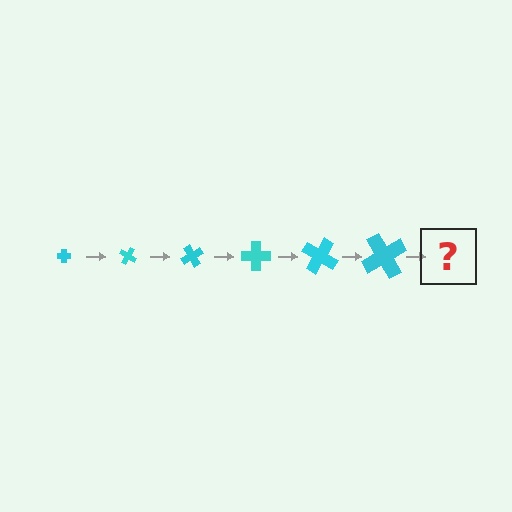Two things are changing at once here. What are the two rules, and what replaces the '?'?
The two rules are that the cross grows larger each step and it rotates 30 degrees each step. The '?' should be a cross, larger than the previous one and rotated 180 degrees from the start.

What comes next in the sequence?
The next element should be a cross, larger than the previous one and rotated 180 degrees from the start.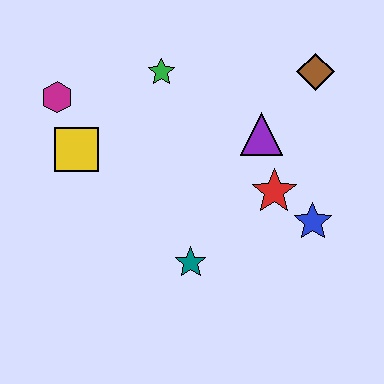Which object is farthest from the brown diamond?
The magenta hexagon is farthest from the brown diamond.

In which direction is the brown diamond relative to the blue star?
The brown diamond is above the blue star.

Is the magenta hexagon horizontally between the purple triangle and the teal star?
No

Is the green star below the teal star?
No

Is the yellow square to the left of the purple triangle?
Yes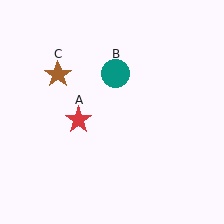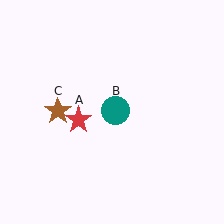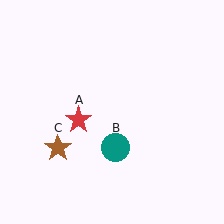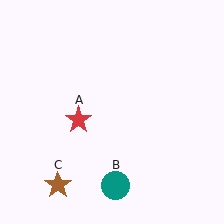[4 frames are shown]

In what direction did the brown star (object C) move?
The brown star (object C) moved down.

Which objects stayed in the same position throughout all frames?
Red star (object A) remained stationary.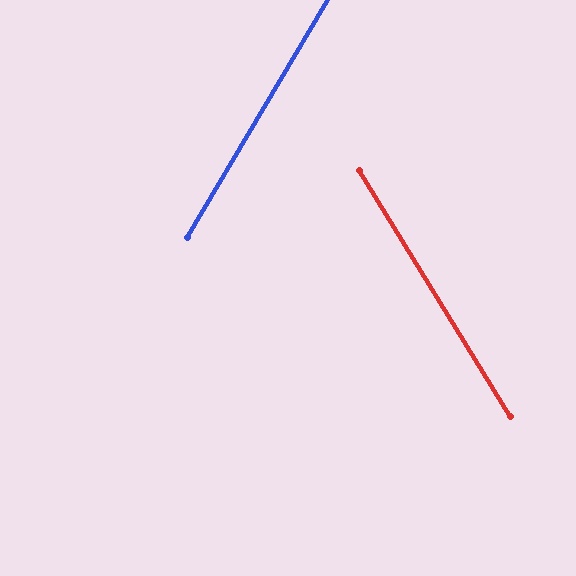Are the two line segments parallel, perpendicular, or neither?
Neither parallel nor perpendicular — they differ by about 62°.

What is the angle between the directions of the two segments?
Approximately 62 degrees.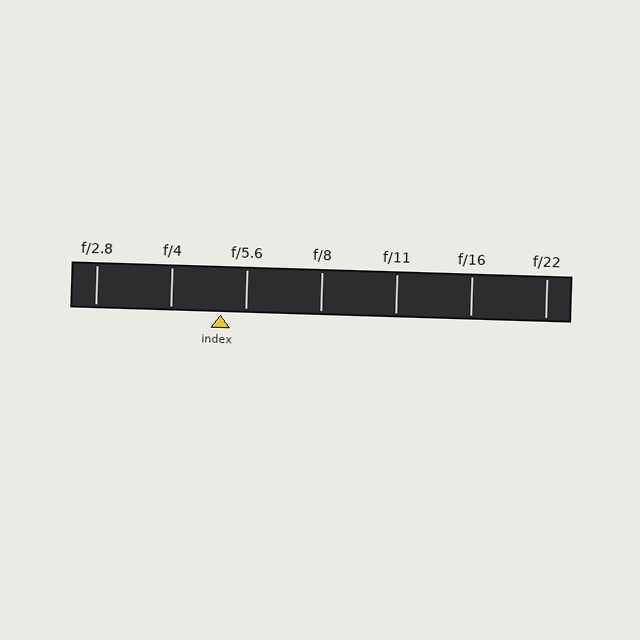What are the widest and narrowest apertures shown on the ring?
The widest aperture shown is f/2.8 and the narrowest is f/22.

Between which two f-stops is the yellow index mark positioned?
The index mark is between f/4 and f/5.6.